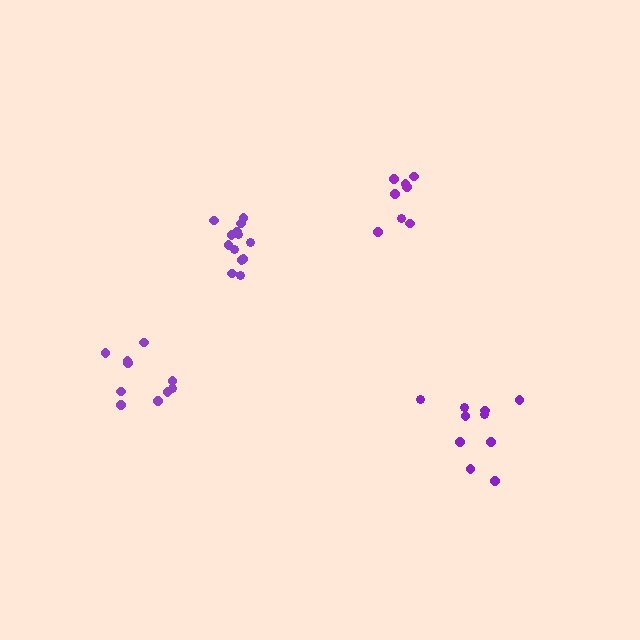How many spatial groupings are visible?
There are 4 spatial groupings.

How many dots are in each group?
Group 1: 10 dots, Group 2: 10 dots, Group 3: 8 dots, Group 4: 13 dots (41 total).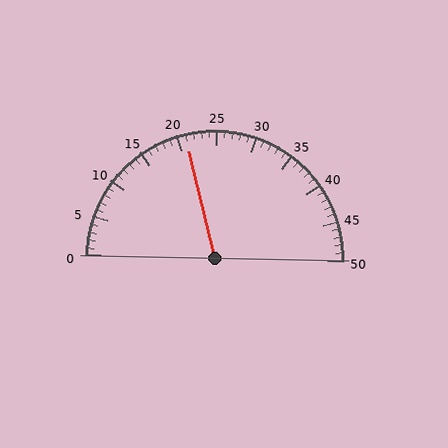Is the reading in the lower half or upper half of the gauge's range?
The reading is in the lower half of the range (0 to 50).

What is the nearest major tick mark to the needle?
The nearest major tick mark is 20.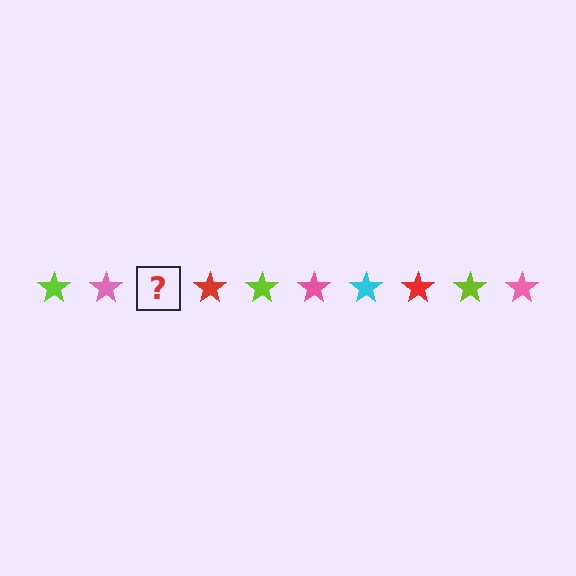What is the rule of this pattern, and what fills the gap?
The rule is that the pattern cycles through lime, pink, cyan, red stars. The gap should be filled with a cyan star.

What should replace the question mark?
The question mark should be replaced with a cyan star.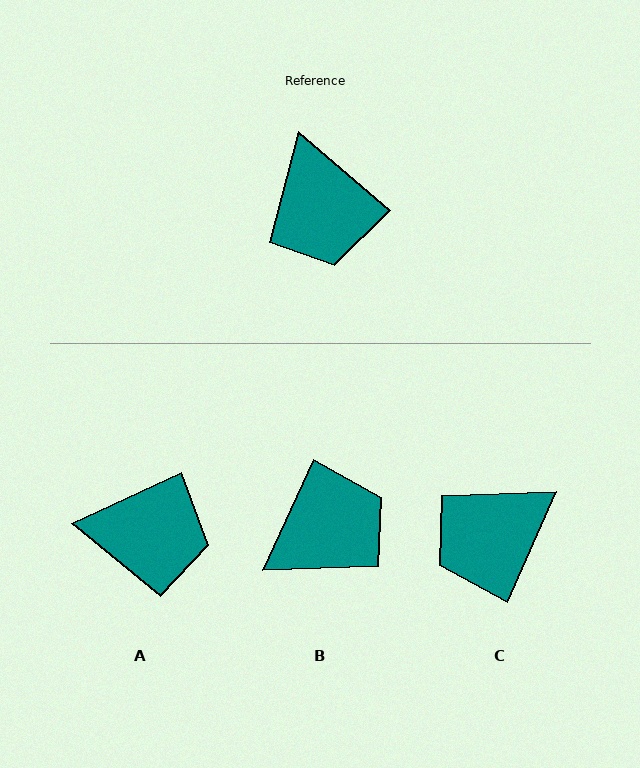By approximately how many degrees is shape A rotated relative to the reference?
Approximately 66 degrees counter-clockwise.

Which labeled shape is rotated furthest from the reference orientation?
B, about 106 degrees away.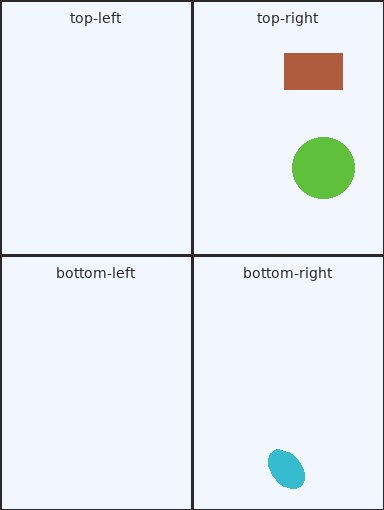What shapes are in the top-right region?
The lime circle, the brown rectangle.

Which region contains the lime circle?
The top-right region.